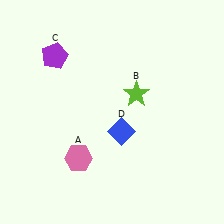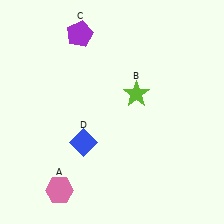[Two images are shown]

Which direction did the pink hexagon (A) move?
The pink hexagon (A) moved down.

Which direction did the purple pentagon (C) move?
The purple pentagon (C) moved right.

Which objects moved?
The objects that moved are: the pink hexagon (A), the purple pentagon (C), the blue diamond (D).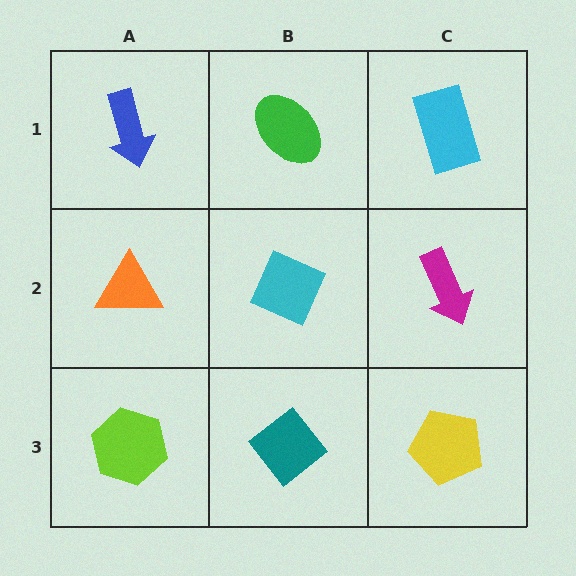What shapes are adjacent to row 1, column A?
An orange triangle (row 2, column A), a green ellipse (row 1, column B).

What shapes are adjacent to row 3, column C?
A magenta arrow (row 2, column C), a teal diamond (row 3, column B).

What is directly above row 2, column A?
A blue arrow.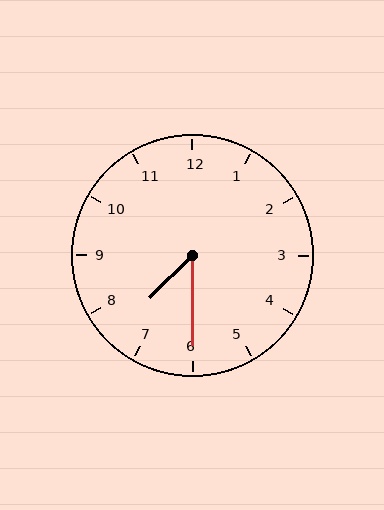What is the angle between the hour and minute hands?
Approximately 45 degrees.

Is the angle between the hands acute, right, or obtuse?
It is acute.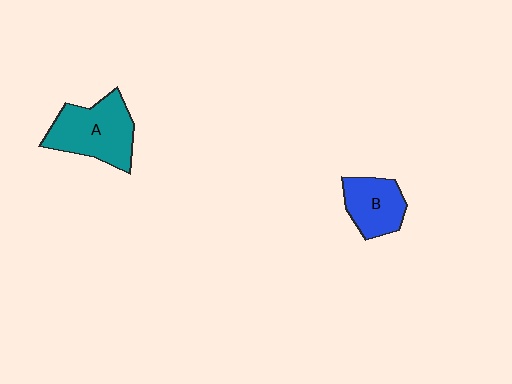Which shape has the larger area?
Shape A (teal).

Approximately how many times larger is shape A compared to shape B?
Approximately 1.5 times.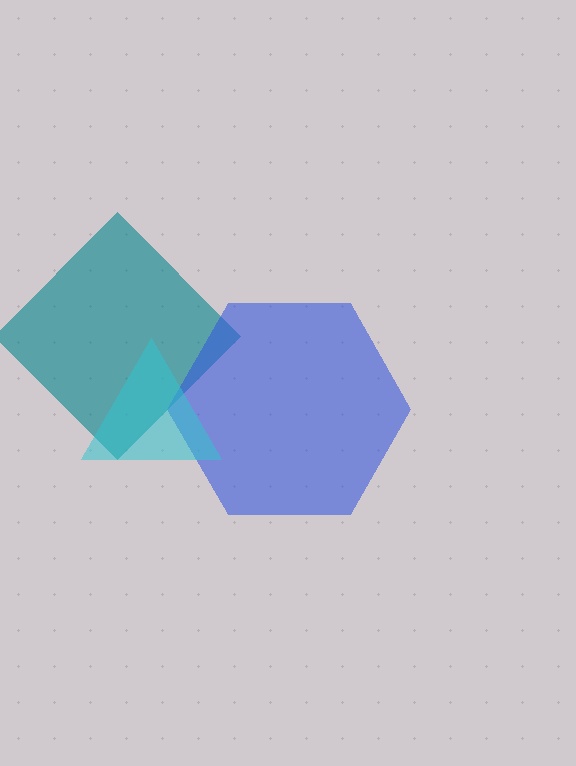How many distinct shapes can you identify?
There are 3 distinct shapes: a teal diamond, a blue hexagon, a cyan triangle.